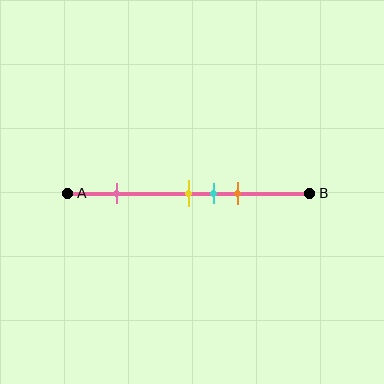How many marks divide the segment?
There are 4 marks dividing the segment.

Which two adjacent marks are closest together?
The yellow and cyan marks are the closest adjacent pair.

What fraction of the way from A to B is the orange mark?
The orange mark is approximately 70% (0.7) of the way from A to B.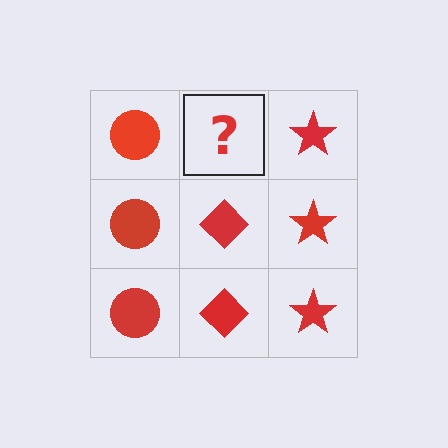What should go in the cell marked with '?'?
The missing cell should contain a red diamond.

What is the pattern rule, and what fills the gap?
The rule is that each column has a consistent shape. The gap should be filled with a red diamond.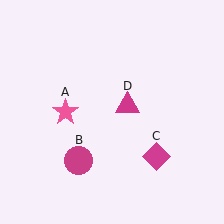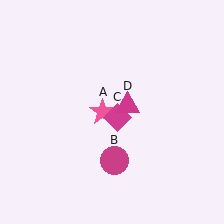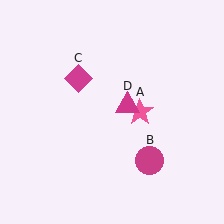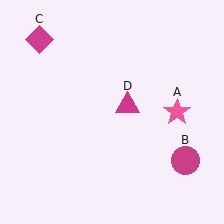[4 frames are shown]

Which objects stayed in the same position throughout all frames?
Magenta triangle (object D) remained stationary.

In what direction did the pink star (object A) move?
The pink star (object A) moved right.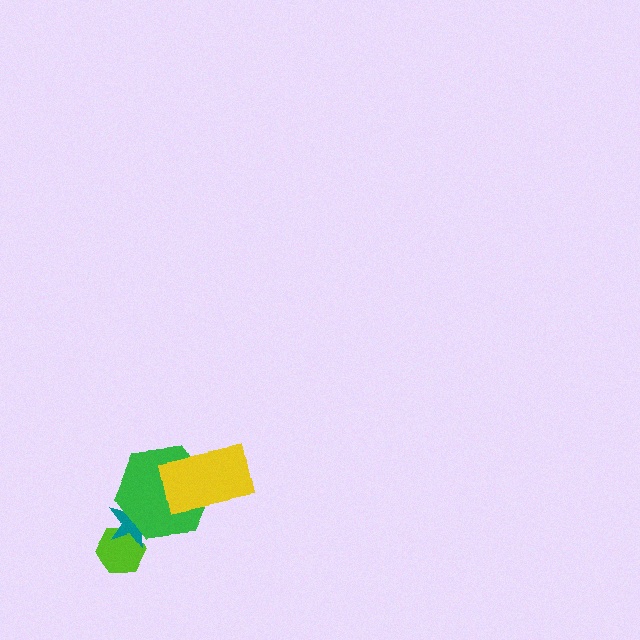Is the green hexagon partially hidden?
Yes, it is partially covered by another shape.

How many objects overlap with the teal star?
2 objects overlap with the teal star.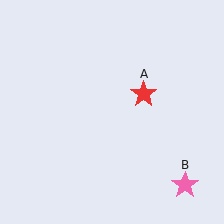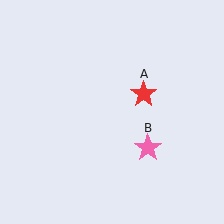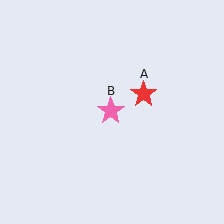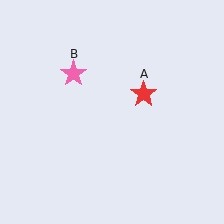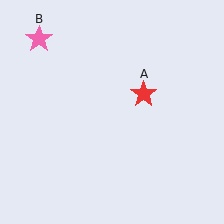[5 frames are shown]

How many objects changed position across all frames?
1 object changed position: pink star (object B).